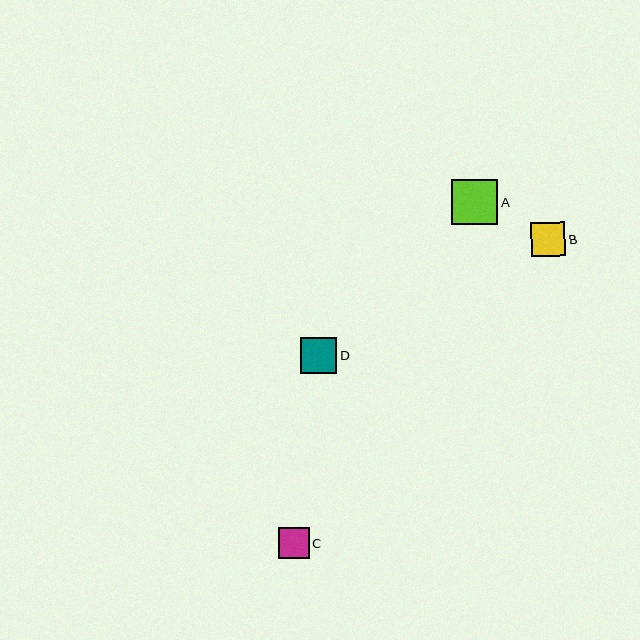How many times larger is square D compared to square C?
Square D is approximately 1.2 times the size of square C.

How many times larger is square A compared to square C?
Square A is approximately 1.5 times the size of square C.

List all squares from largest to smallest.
From largest to smallest: A, D, B, C.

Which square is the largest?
Square A is the largest with a size of approximately 46 pixels.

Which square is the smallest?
Square C is the smallest with a size of approximately 30 pixels.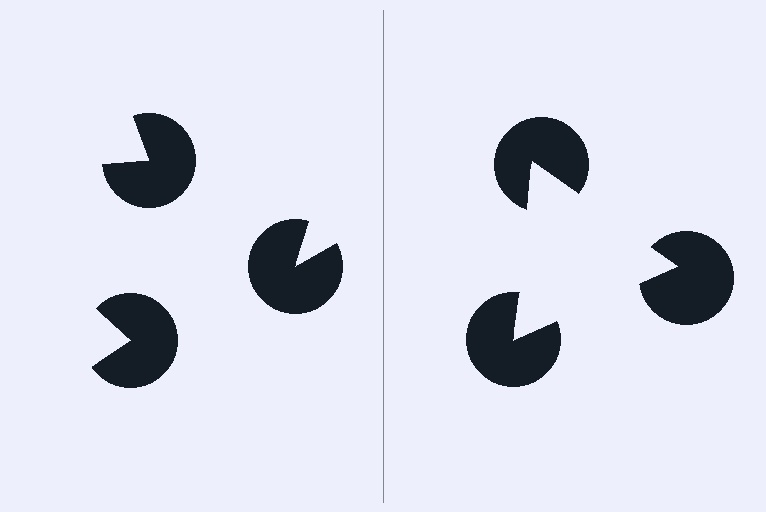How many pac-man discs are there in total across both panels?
6 — 3 on each side.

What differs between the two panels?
The pac-man discs are positioned identically on both sides; only the wedge orientations differ. On the right they align to a triangle; on the left they are misaligned.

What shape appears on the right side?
An illusory triangle.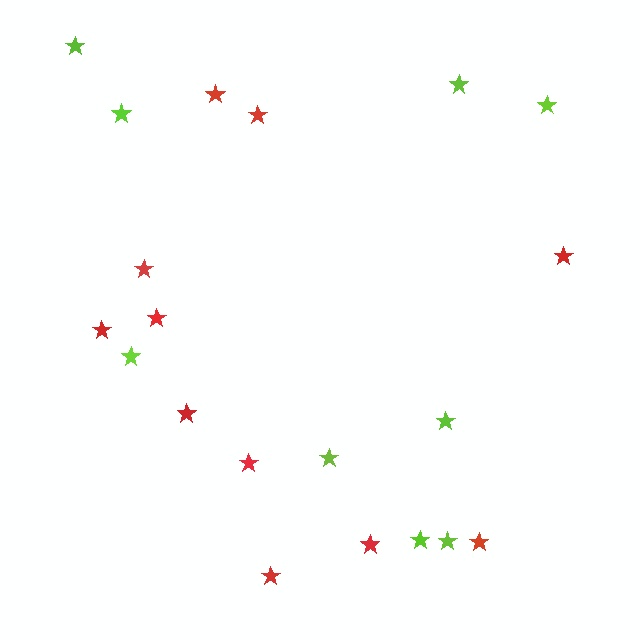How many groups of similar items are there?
There are 2 groups: one group of red stars (11) and one group of lime stars (9).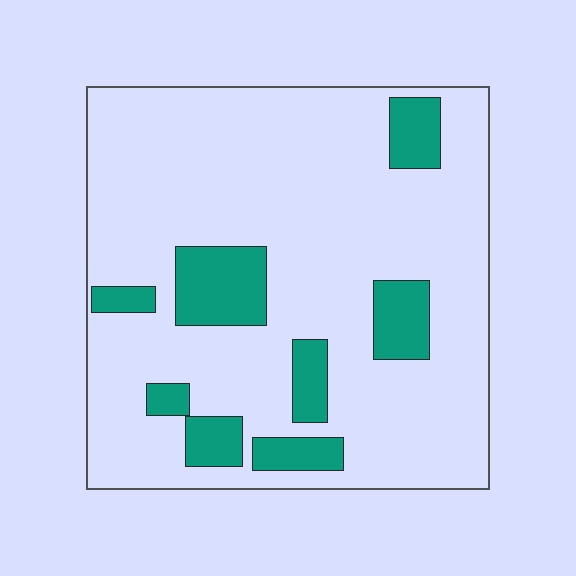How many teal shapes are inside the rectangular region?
8.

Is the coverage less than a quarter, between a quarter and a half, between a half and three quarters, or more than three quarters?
Less than a quarter.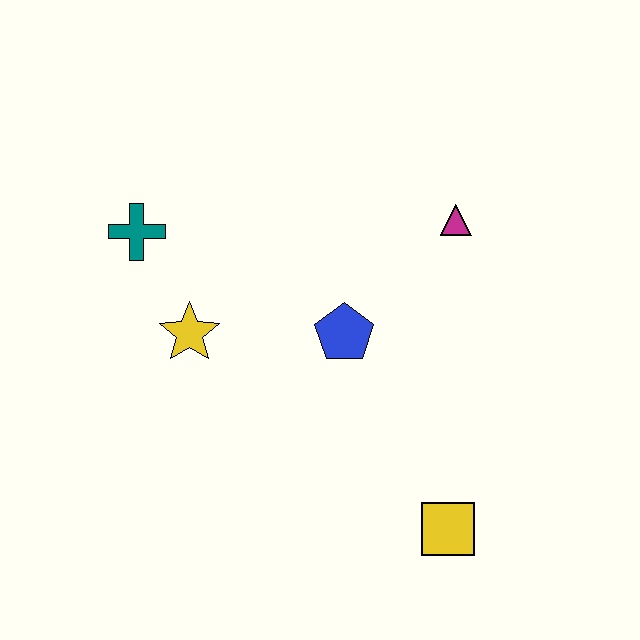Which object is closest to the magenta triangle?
The blue pentagon is closest to the magenta triangle.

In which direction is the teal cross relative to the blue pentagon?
The teal cross is to the left of the blue pentagon.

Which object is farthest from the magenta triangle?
The teal cross is farthest from the magenta triangle.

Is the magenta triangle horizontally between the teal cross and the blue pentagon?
No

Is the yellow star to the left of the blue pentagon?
Yes